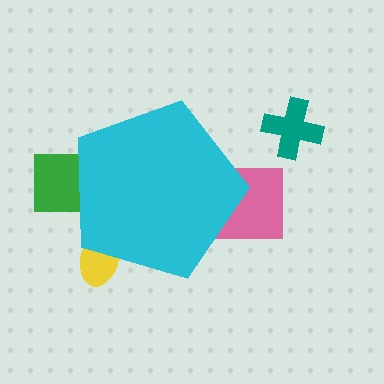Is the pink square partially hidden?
Yes, the pink square is partially hidden behind the cyan pentagon.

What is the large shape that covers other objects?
A cyan pentagon.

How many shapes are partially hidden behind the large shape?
3 shapes are partially hidden.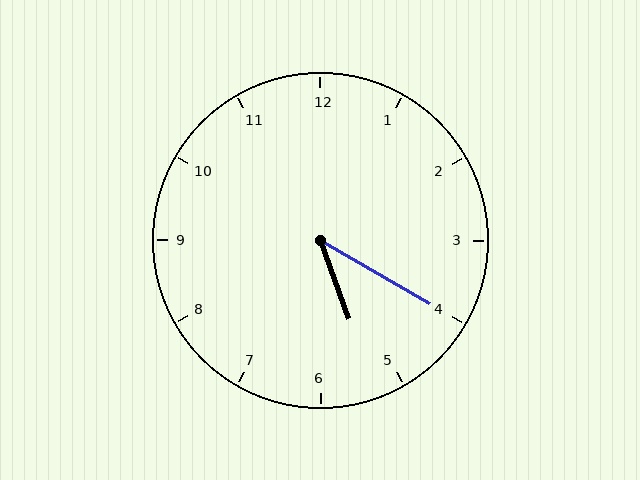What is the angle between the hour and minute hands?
Approximately 40 degrees.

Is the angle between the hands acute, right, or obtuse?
It is acute.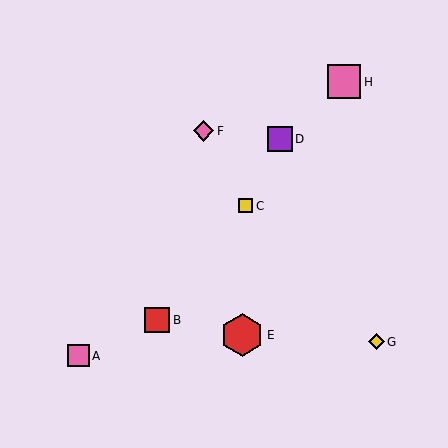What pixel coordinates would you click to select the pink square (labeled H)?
Click at (344, 82) to select the pink square H.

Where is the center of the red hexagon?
The center of the red hexagon is at (242, 335).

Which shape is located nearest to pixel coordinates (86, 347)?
The pink square (labeled A) at (78, 356) is nearest to that location.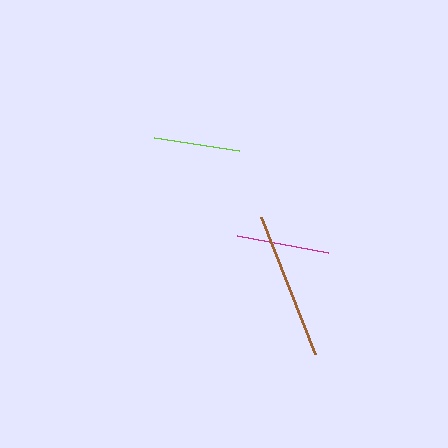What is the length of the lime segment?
The lime segment is approximately 86 pixels long.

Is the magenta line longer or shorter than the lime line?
The magenta line is longer than the lime line.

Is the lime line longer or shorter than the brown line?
The brown line is longer than the lime line.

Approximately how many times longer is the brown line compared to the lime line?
The brown line is approximately 1.7 times the length of the lime line.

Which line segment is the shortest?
The lime line is the shortest at approximately 86 pixels.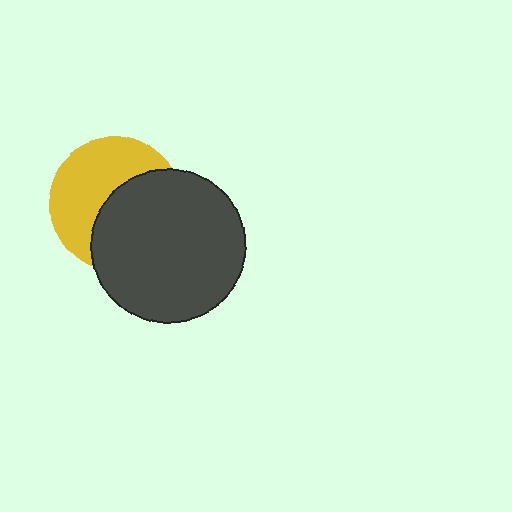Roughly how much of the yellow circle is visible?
About half of it is visible (roughly 51%).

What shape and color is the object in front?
The object in front is a dark gray circle.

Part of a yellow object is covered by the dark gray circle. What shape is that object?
It is a circle.